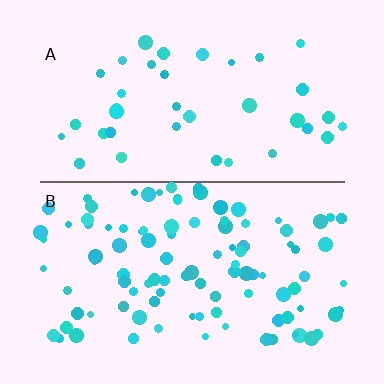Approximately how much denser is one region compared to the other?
Approximately 2.6× — region B over region A.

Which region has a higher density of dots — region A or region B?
B (the bottom).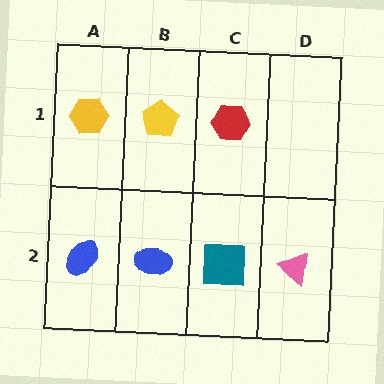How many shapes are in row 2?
4 shapes.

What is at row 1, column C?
A red hexagon.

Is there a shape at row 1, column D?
No, that cell is empty.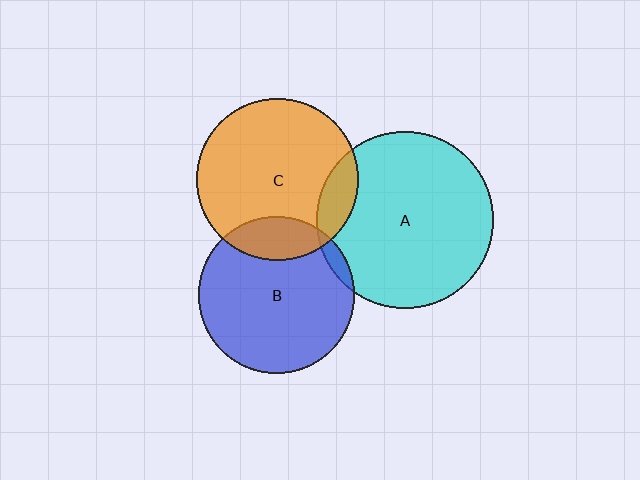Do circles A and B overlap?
Yes.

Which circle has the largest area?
Circle A (cyan).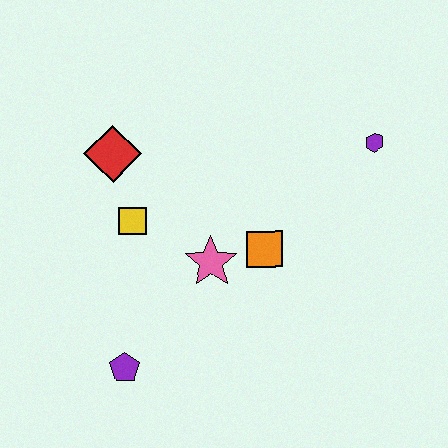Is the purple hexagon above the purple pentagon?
Yes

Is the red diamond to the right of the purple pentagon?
No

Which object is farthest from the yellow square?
The purple hexagon is farthest from the yellow square.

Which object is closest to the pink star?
The orange square is closest to the pink star.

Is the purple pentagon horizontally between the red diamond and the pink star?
Yes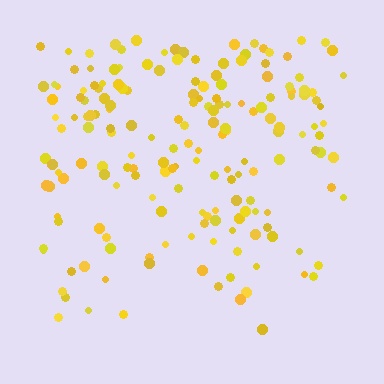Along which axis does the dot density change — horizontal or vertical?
Vertical.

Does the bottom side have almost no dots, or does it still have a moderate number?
Still a moderate number, just noticeably fewer than the top.